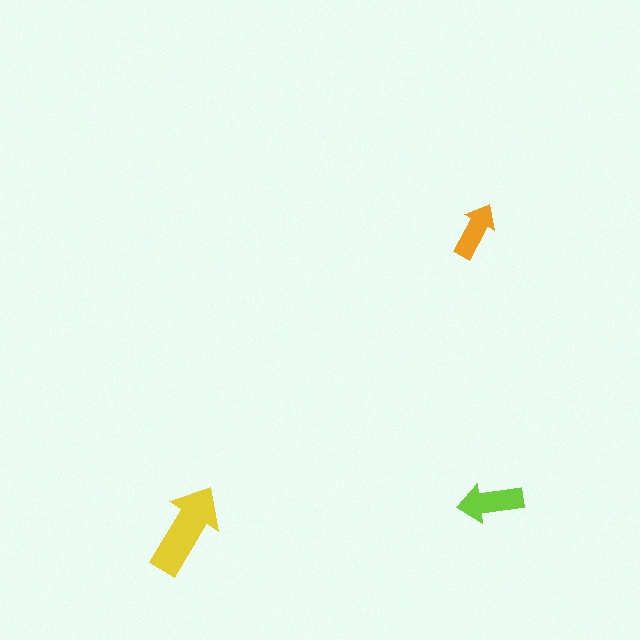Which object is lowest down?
The yellow arrow is bottommost.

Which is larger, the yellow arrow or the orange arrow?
The yellow one.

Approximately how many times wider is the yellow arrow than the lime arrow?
About 1.5 times wider.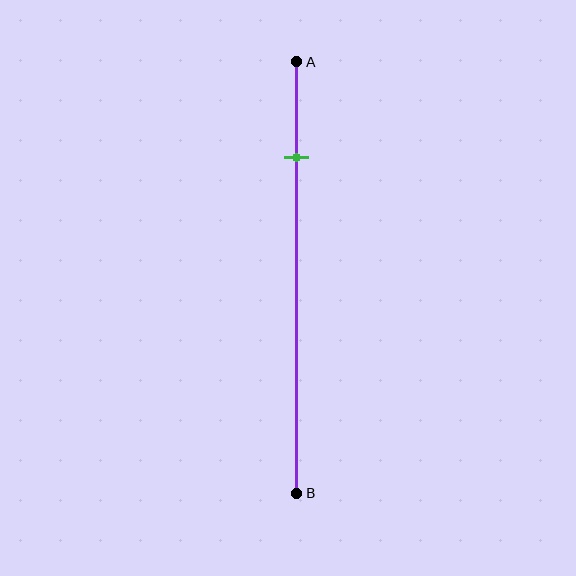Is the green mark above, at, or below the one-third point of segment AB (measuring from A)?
The green mark is above the one-third point of segment AB.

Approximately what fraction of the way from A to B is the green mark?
The green mark is approximately 20% of the way from A to B.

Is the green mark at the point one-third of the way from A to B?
No, the mark is at about 20% from A, not at the 33% one-third point.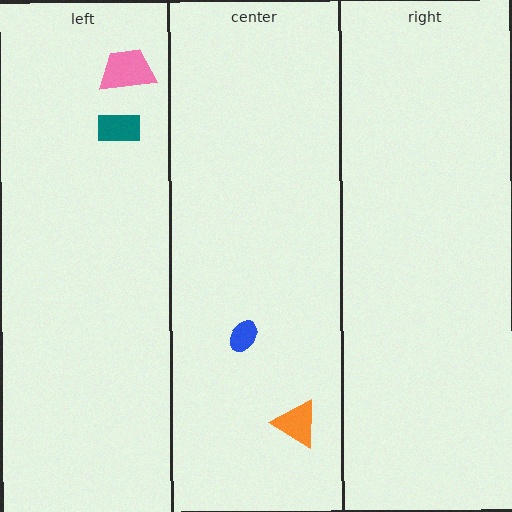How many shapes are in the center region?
2.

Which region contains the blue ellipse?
The center region.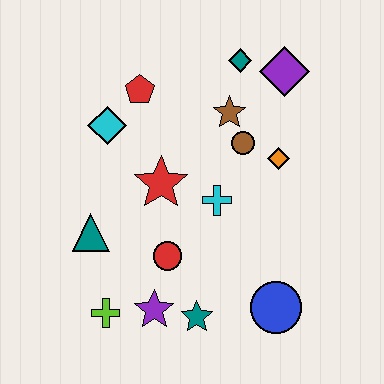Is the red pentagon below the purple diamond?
Yes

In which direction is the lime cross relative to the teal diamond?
The lime cross is below the teal diamond.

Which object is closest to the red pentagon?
The cyan diamond is closest to the red pentagon.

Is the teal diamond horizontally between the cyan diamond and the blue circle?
Yes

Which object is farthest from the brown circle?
The lime cross is farthest from the brown circle.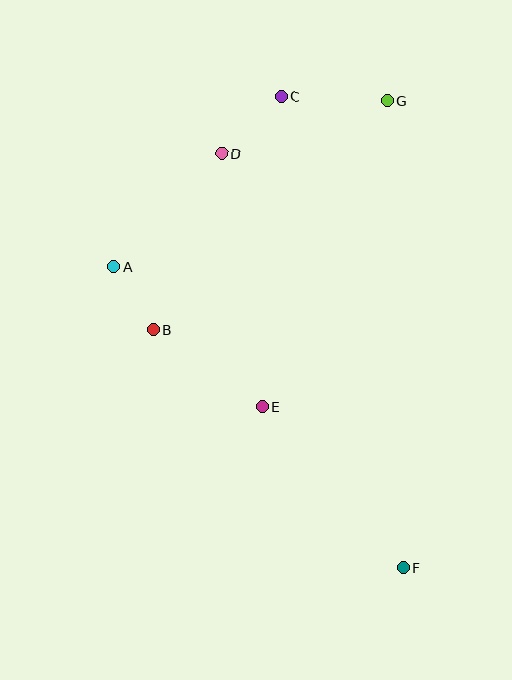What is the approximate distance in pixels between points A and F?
The distance between A and F is approximately 417 pixels.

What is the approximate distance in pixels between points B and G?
The distance between B and G is approximately 327 pixels.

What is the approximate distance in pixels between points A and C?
The distance between A and C is approximately 239 pixels.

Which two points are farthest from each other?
Points C and F are farthest from each other.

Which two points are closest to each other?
Points A and B are closest to each other.